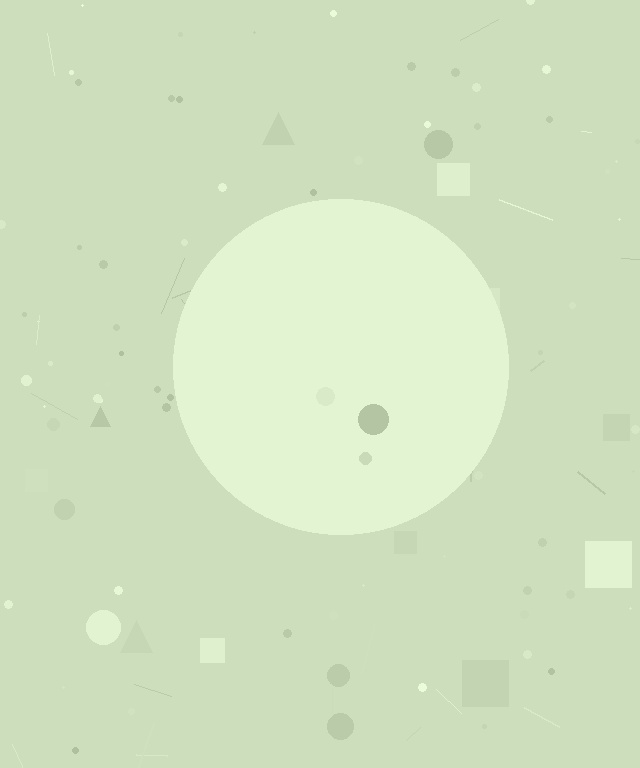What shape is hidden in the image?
A circle is hidden in the image.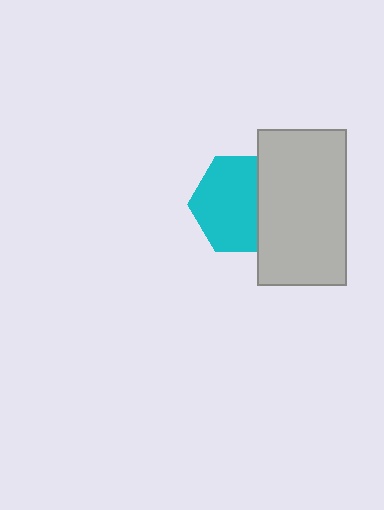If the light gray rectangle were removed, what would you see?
You would see the complete cyan hexagon.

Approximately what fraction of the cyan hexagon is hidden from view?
Roughly 32% of the cyan hexagon is hidden behind the light gray rectangle.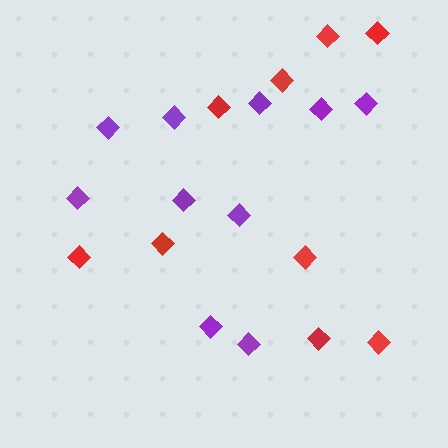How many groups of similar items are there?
There are 2 groups: one group of red diamonds (9) and one group of purple diamonds (10).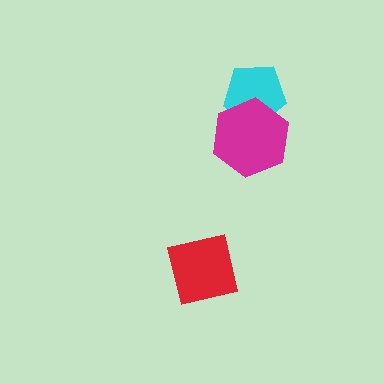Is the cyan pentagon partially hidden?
Yes, it is partially covered by another shape.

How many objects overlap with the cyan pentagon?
1 object overlaps with the cyan pentagon.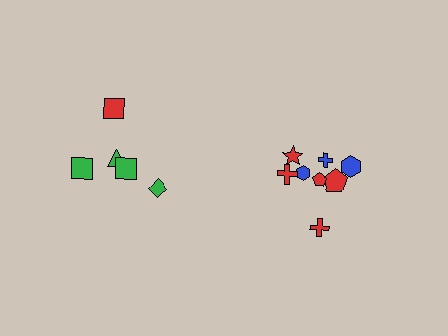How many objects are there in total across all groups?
There are 13 objects.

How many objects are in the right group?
There are 8 objects.